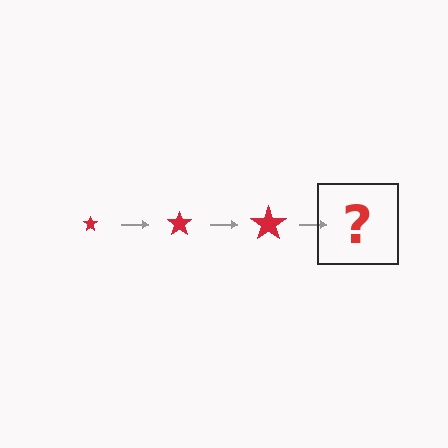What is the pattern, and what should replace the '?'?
The pattern is that the star gets progressively larger each step. The '?' should be a red star, larger than the previous one.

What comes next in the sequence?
The next element should be a red star, larger than the previous one.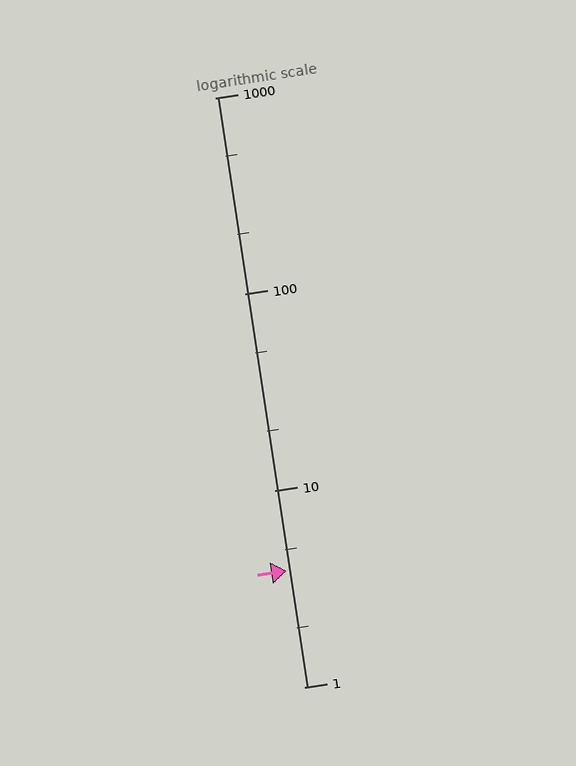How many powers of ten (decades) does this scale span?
The scale spans 3 decades, from 1 to 1000.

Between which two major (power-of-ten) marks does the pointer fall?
The pointer is between 1 and 10.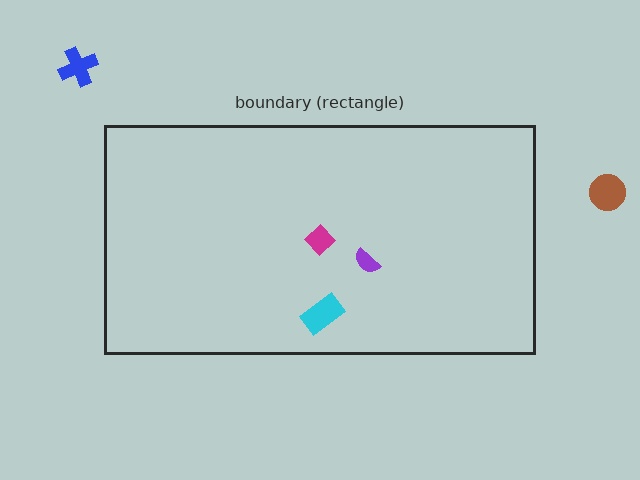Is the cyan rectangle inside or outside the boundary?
Inside.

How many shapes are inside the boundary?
3 inside, 2 outside.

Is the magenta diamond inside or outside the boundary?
Inside.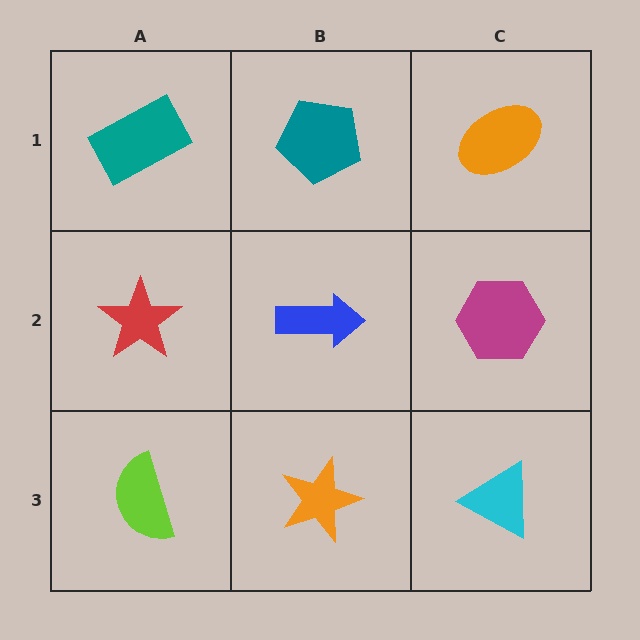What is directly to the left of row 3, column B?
A lime semicircle.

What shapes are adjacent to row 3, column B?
A blue arrow (row 2, column B), a lime semicircle (row 3, column A), a cyan triangle (row 3, column C).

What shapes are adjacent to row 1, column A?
A red star (row 2, column A), a teal pentagon (row 1, column B).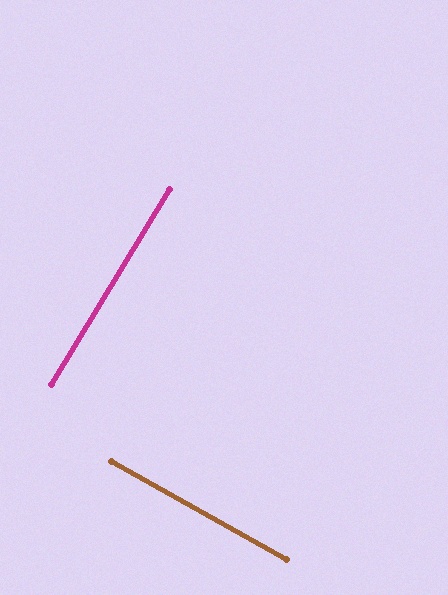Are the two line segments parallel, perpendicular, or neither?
Perpendicular — they meet at approximately 88°.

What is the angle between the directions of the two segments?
Approximately 88 degrees.